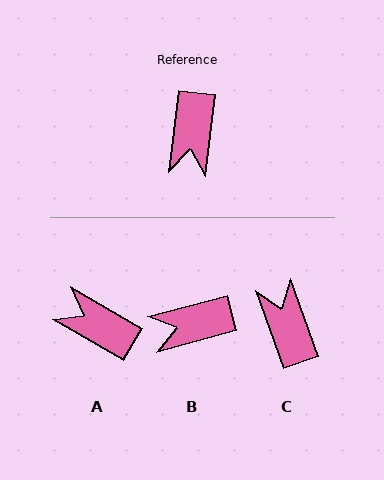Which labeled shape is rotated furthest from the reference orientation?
C, about 153 degrees away.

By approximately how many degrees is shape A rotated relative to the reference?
Approximately 113 degrees clockwise.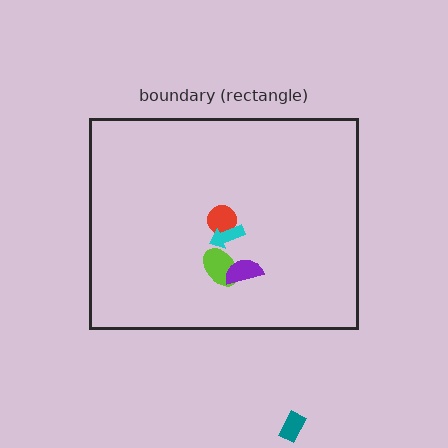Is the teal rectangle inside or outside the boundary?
Outside.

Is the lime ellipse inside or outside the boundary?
Inside.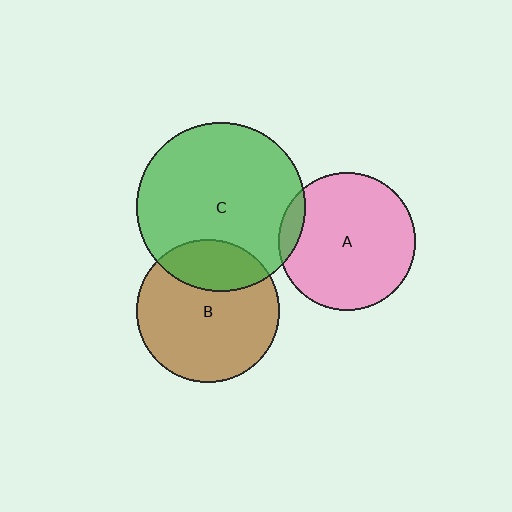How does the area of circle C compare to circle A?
Approximately 1.5 times.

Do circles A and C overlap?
Yes.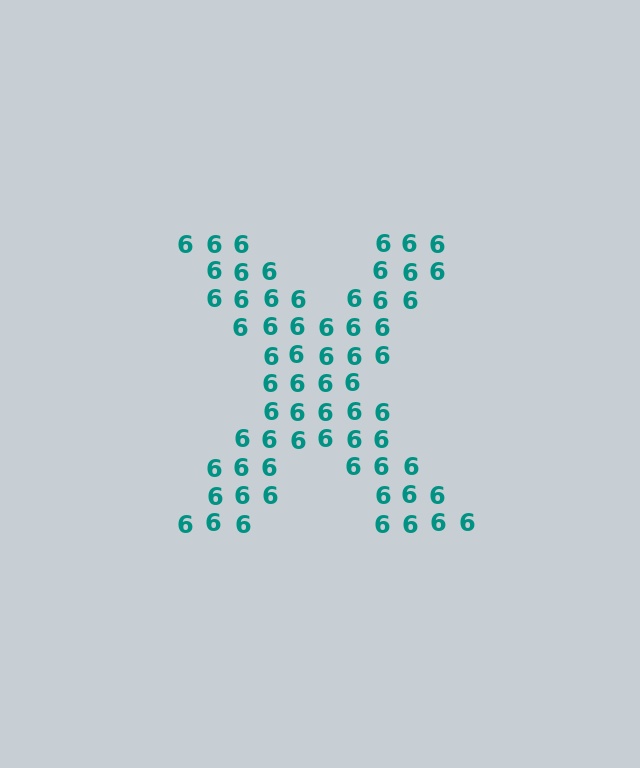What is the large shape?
The large shape is the letter X.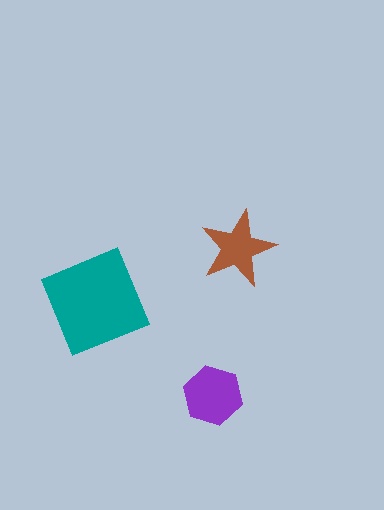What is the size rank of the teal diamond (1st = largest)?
1st.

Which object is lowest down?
The purple hexagon is bottommost.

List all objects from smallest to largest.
The brown star, the purple hexagon, the teal diamond.